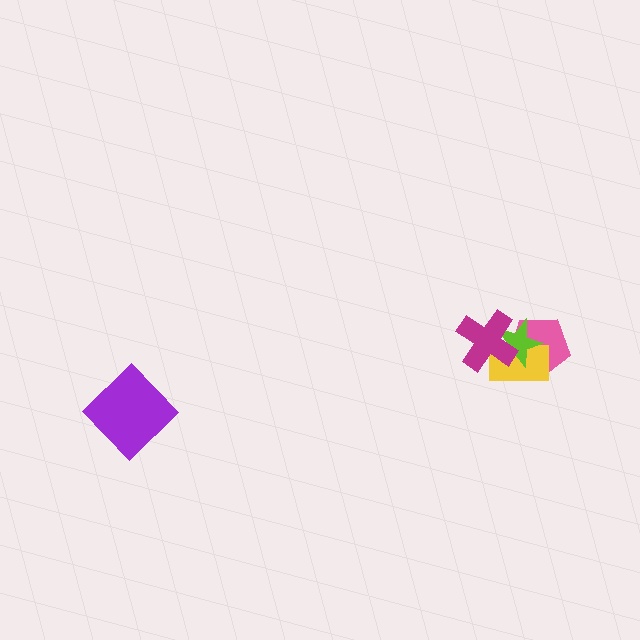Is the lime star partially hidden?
Yes, it is partially covered by another shape.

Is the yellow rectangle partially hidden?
Yes, it is partially covered by another shape.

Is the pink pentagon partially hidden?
Yes, it is partially covered by another shape.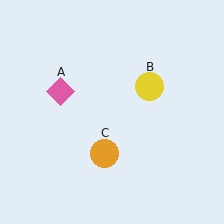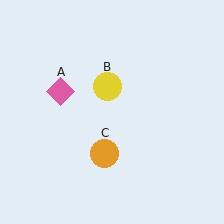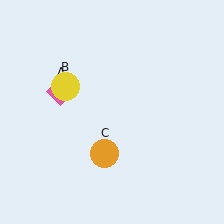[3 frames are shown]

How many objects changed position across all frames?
1 object changed position: yellow circle (object B).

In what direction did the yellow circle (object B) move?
The yellow circle (object B) moved left.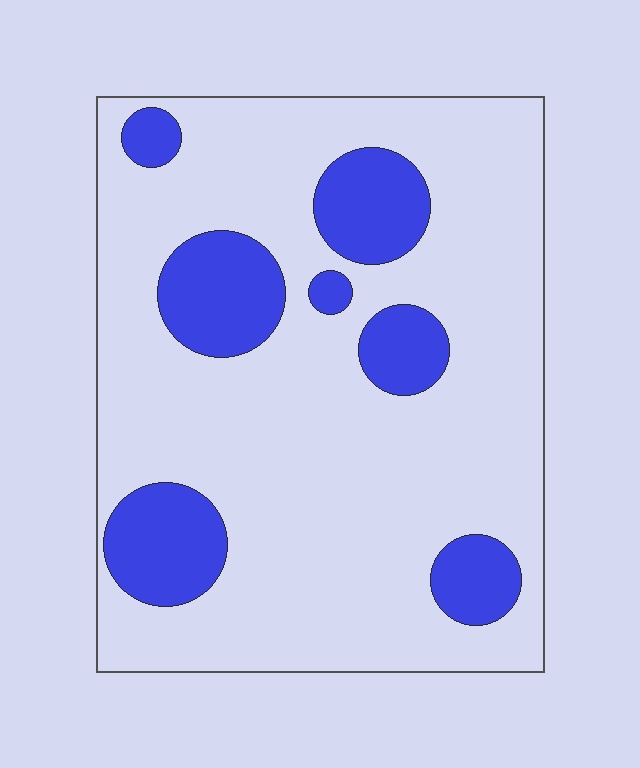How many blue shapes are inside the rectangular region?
7.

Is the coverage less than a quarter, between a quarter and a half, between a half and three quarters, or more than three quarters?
Less than a quarter.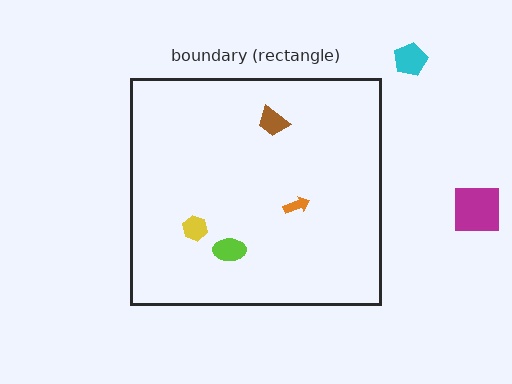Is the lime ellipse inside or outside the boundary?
Inside.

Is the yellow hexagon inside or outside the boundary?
Inside.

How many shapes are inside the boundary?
4 inside, 2 outside.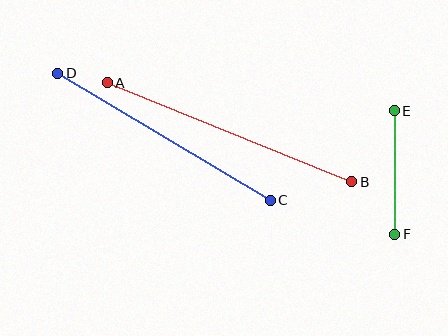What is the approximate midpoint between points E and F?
The midpoint is at approximately (395, 173) pixels.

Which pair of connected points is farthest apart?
Points A and B are farthest apart.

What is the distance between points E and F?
The distance is approximately 123 pixels.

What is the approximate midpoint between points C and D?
The midpoint is at approximately (164, 137) pixels.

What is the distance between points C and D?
The distance is approximately 248 pixels.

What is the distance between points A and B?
The distance is approximately 264 pixels.